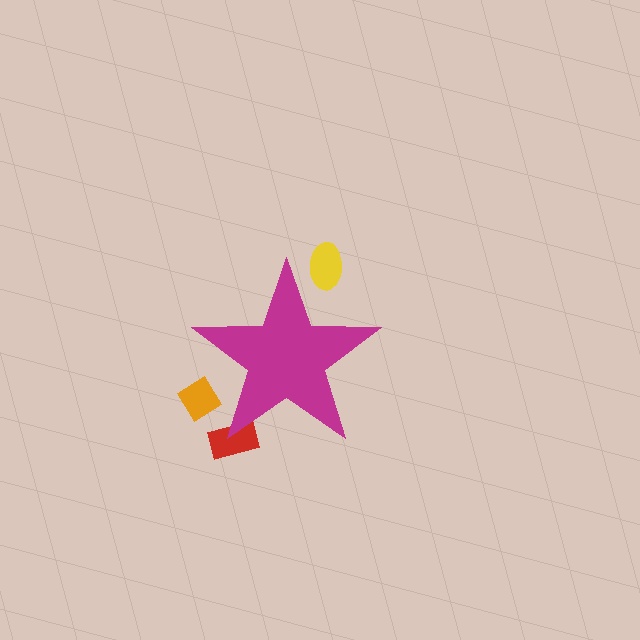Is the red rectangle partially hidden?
Yes, the red rectangle is partially hidden behind the magenta star.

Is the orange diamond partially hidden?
Yes, the orange diamond is partially hidden behind the magenta star.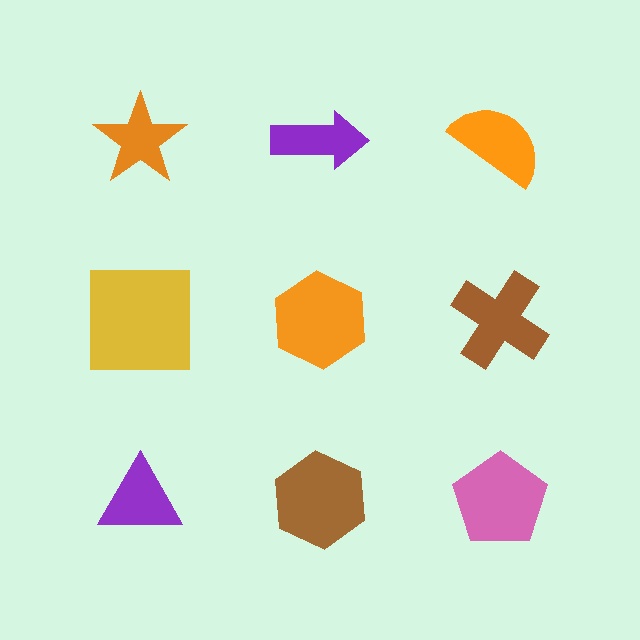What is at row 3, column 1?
A purple triangle.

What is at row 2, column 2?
An orange hexagon.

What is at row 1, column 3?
An orange semicircle.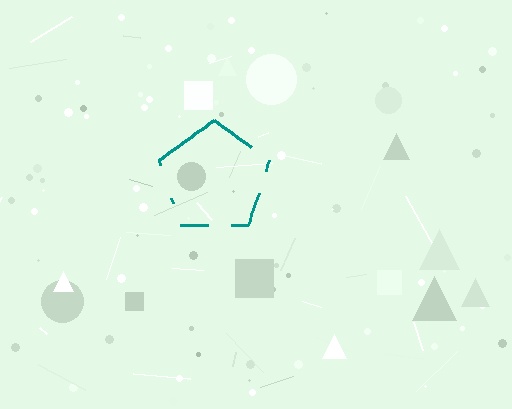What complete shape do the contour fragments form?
The contour fragments form a pentagon.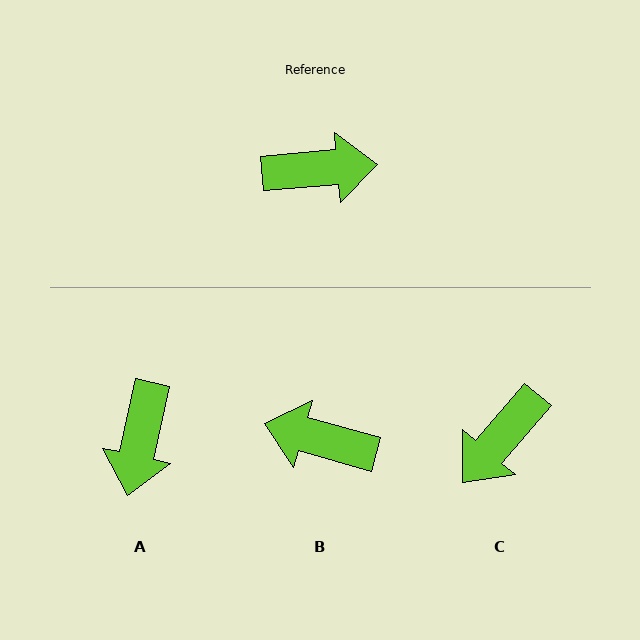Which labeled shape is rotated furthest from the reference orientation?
B, about 160 degrees away.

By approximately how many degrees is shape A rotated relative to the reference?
Approximately 108 degrees clockwise.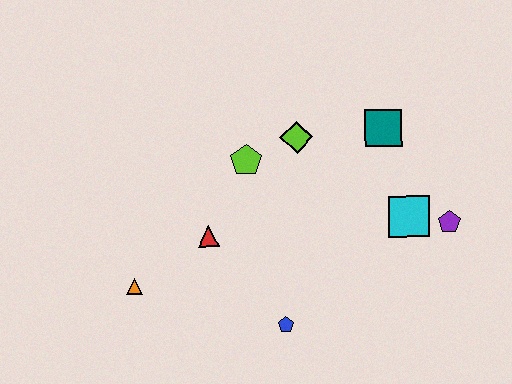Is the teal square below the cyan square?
No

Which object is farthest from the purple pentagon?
The orange triangle is farthest from the purple pentagon.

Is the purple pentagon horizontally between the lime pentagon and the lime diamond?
No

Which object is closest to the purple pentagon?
The cyan square is closest to the purple pentagon.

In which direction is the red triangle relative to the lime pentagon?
The red triangle is below the lime pentagon.